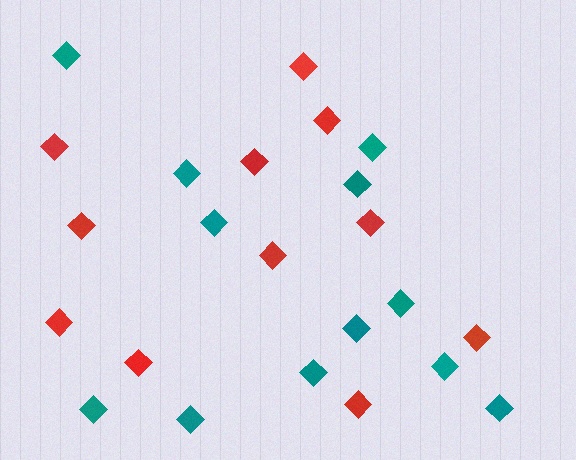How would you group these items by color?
There are 2 groups: one group of teal diamonds (12) and one group of red diamonds (11).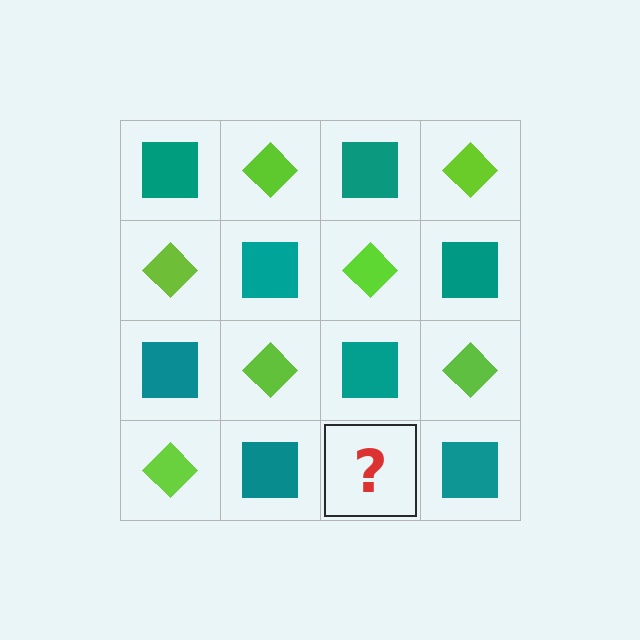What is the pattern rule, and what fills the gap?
The rule is that it alternates teal square and lime diamond in a checkerboard pattern. The gap should be filled with a lime diamond.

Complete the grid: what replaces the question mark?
The question mark should be replaced with a lime diamond.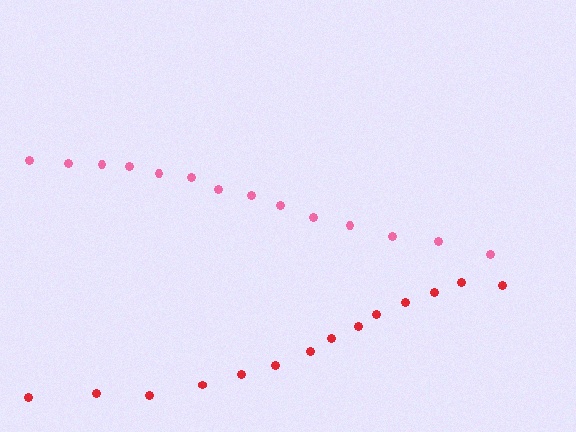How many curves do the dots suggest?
There are 2 distinct paths.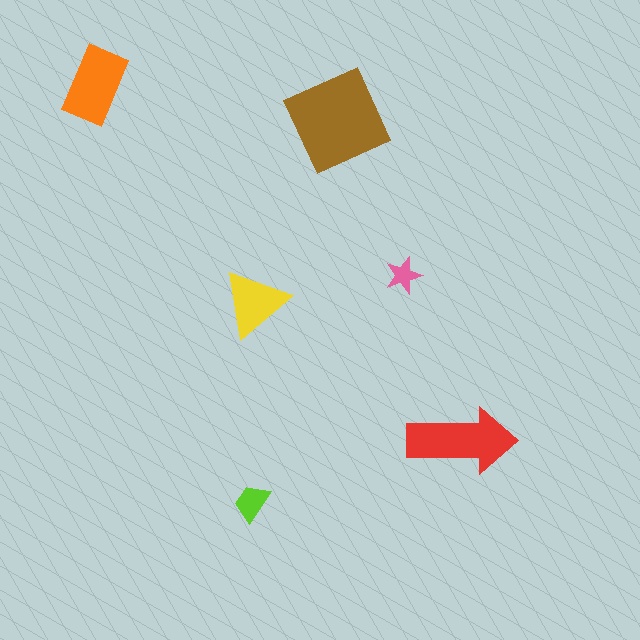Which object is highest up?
The orange rectangle is topmost.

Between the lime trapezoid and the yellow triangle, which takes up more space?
The yellow triangle.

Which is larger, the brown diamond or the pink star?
The brown diamond.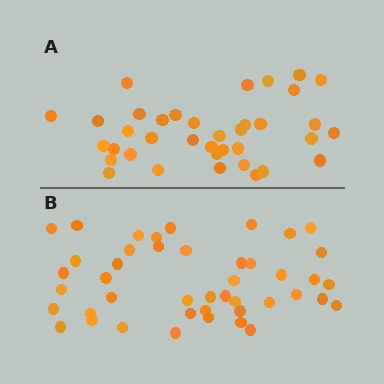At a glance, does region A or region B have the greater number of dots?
Region B (the bottom region) has more dots.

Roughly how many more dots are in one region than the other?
Region B has roughly 8 or so more dots than region A.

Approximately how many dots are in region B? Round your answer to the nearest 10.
About 40 dots. (The exact count is 44, which rounds to 40.)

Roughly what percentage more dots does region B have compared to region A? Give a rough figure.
About 20% more.